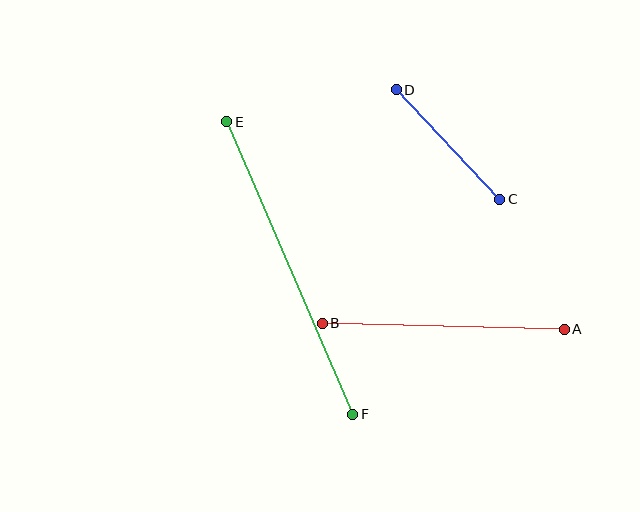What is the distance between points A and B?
The distance is approximately 242 pixels.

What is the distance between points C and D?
The distance is approximately 151 pixels.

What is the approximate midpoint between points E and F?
The midpoint is at approximately (290, 268) pixels.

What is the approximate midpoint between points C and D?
The midpoint is at approximately (448, 145) pixels.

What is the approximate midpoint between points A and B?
The midpoint is at approximately (443, 326) pixels.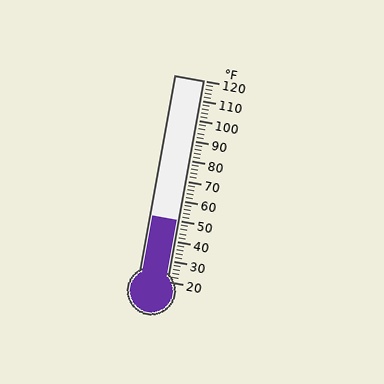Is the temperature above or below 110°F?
The temperature is below 110°F.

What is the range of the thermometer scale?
The thermometer scale ranges from 20°F to 120°F.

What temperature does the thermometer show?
The thermometer shows approximately 50°F.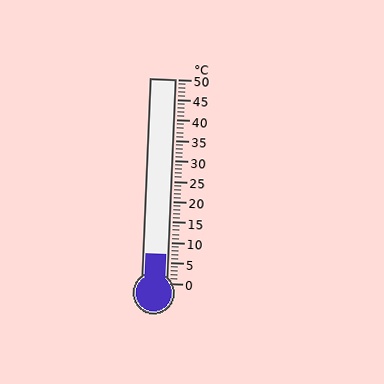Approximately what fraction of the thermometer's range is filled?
The thermometer is filled to approximately 15% of its range.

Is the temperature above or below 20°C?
The temperature is below 20°C.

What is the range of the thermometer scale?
The thermometer scale ranges from 0°C to 50°C.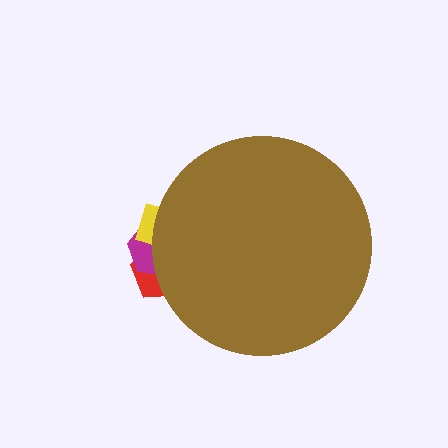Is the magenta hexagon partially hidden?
Yes, the magenta hexagon is partially hidden behind the brown circle.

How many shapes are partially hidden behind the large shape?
3 shapes are partially hidden.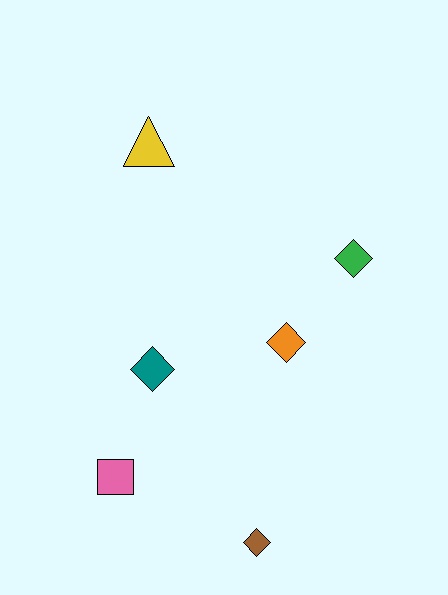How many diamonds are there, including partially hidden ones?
There are 4 diamonds.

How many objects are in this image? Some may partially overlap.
There are 6 objects.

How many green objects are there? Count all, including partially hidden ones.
There is 1 green object.